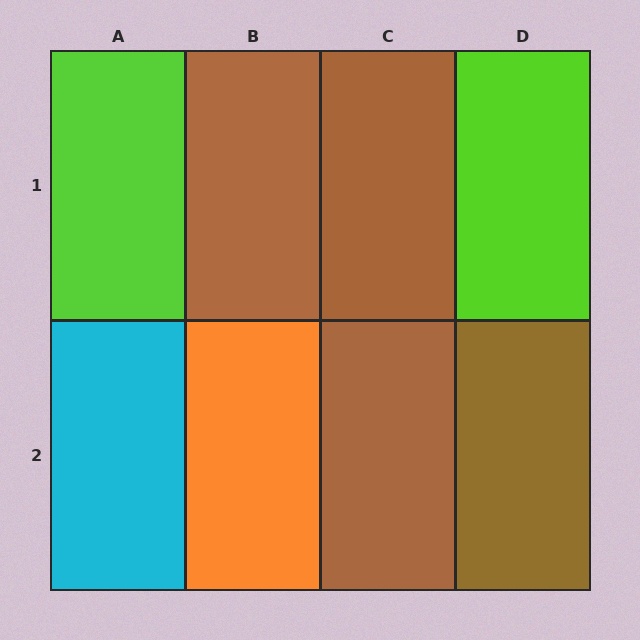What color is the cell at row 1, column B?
Brown.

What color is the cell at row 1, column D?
Lime.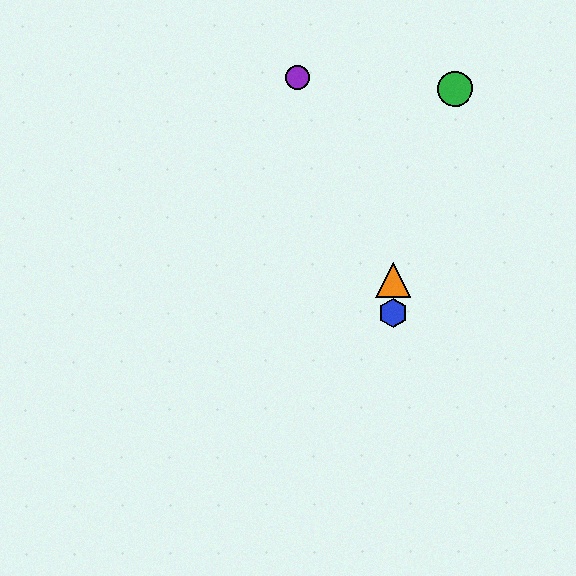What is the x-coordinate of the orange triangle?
The orange triangle is at x≈393.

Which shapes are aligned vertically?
The red triangle, the blue hexagon, the yellow hexagon, the orange triangle are aligned vertically.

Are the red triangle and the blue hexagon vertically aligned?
Yes, both are at x≈393.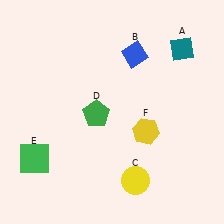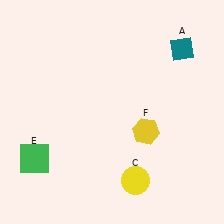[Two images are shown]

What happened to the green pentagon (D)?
The green pentagon (D) was removed in Image 2. It was in the bottom-left area of Image 1.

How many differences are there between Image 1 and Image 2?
There are 2 differences between the two images.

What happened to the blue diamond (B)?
The blue diamond (B) was removed in Image 2. It was in the top-right area of Image 1.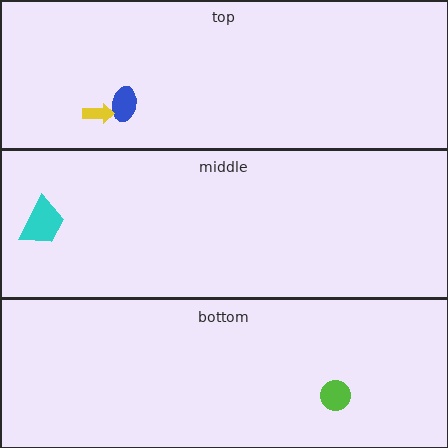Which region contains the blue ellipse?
The top region.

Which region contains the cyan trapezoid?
The middle region.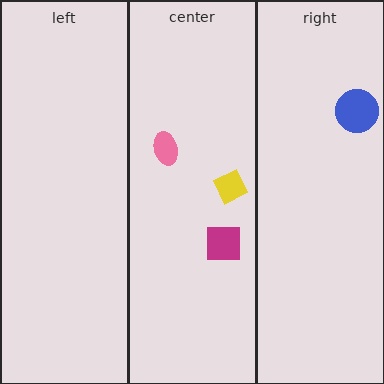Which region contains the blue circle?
The right region.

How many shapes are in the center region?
3.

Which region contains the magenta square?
The center region.